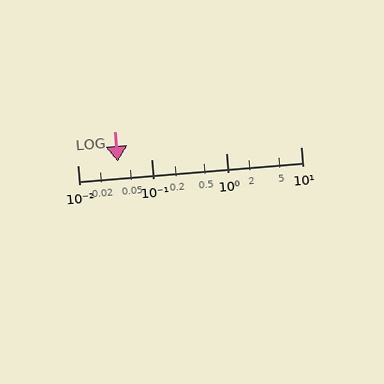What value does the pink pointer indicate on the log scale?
The pointer indicates approximately 0.035.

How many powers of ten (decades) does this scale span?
The scale spans 3 decades, from 0.01 to 10.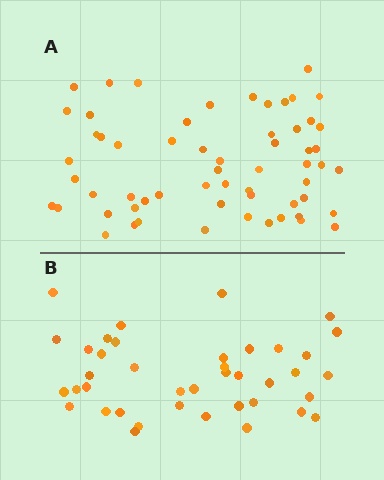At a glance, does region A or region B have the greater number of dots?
Region A (the top region) has more dots.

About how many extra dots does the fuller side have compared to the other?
Region A has approximately 20 more dots than region B.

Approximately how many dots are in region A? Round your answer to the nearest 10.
About 60 dots.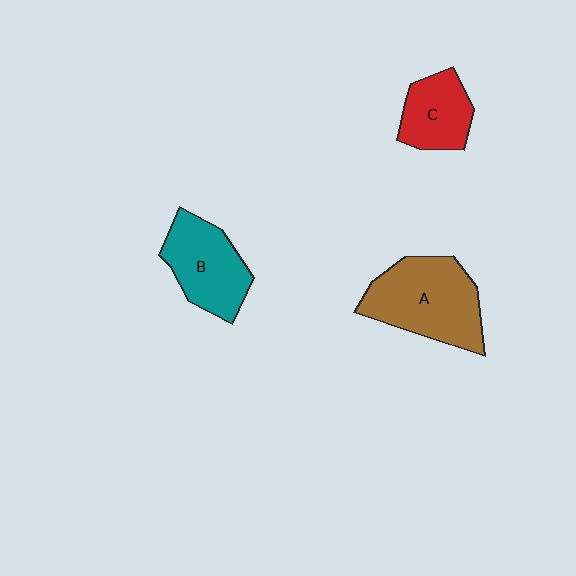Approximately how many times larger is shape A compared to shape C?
Approximately 1.7 times.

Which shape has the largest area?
Shape A (brown).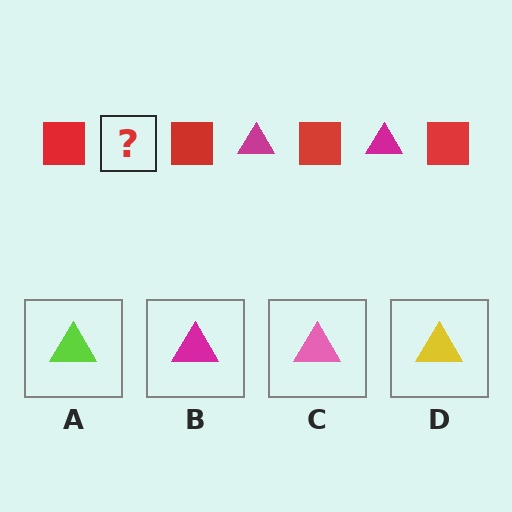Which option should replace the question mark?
Option B.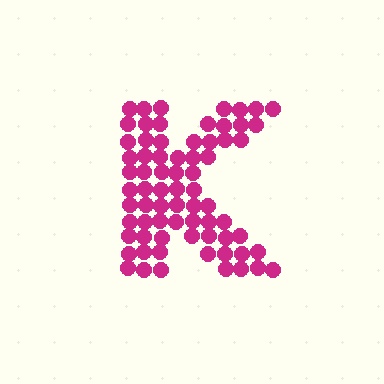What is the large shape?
The large shape is the letter K.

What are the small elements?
The small elements are circles.